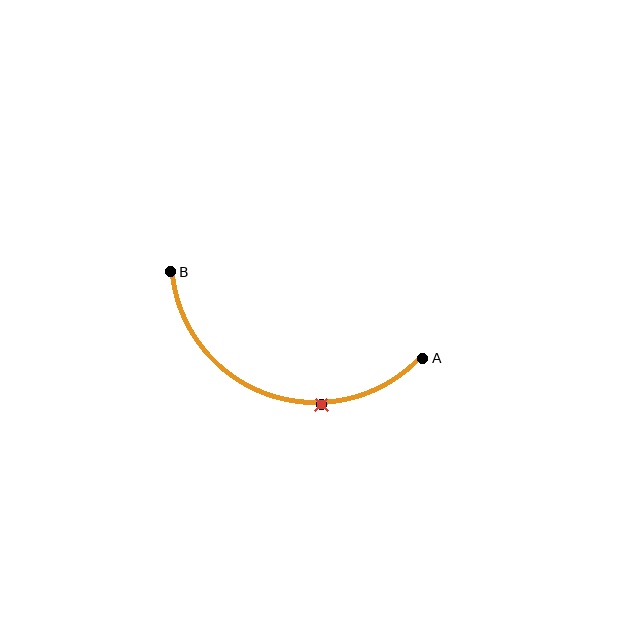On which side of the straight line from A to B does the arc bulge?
The arc bulges below the straight line connecting A and B.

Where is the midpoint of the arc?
The arc midpoint is the point on the curve farthest from the straight line joining A and B. It sits below that line.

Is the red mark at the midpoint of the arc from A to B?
No. The red mark lies on the arc but is closer to endpoint A. The arc midpoint would be at the point on the curve equidistant along the arc from both A and B.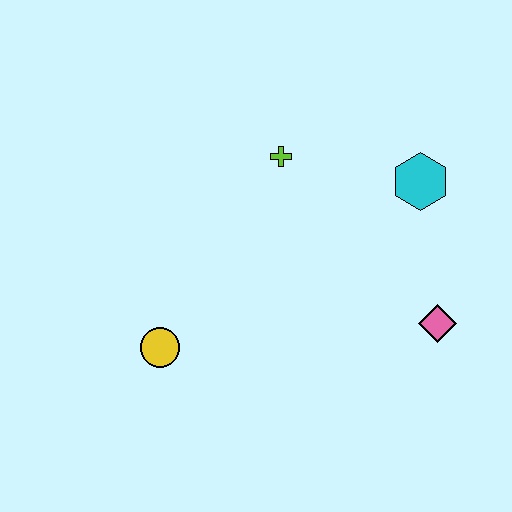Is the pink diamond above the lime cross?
No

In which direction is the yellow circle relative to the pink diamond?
The yellow circle is to the left of the pink diamond.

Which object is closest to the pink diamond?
The cyan hexagon is closest to the pink diamond.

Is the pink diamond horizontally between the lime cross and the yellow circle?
No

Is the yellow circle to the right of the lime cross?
No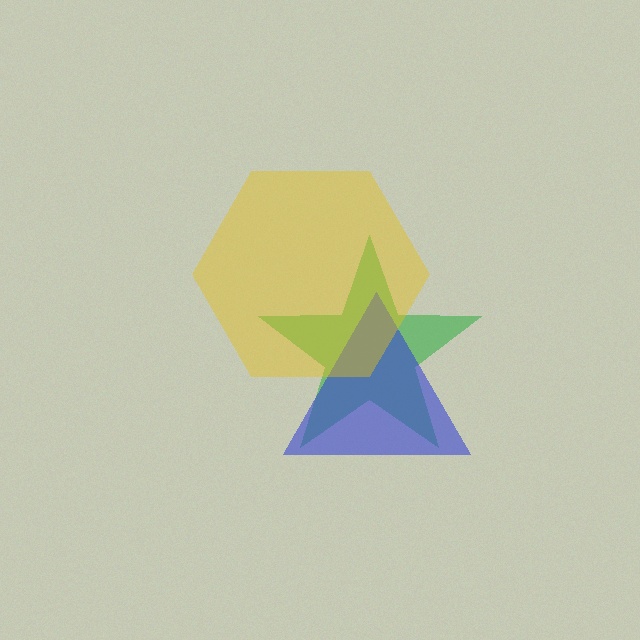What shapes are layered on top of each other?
The layered shapes are: a green star, a blue triangle, a yellow hexagon.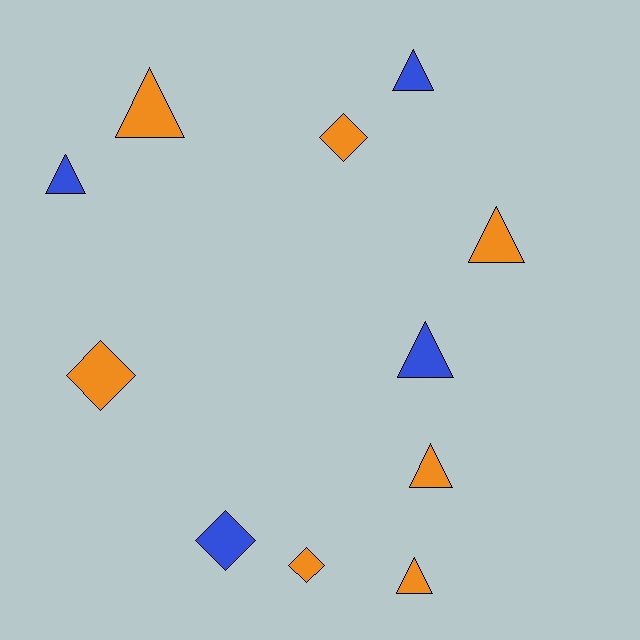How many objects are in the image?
There are 11 objects.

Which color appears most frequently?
Orange, with 7 objects.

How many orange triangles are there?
There are 4 orange triangles.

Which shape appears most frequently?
Triangle, with 7 objects.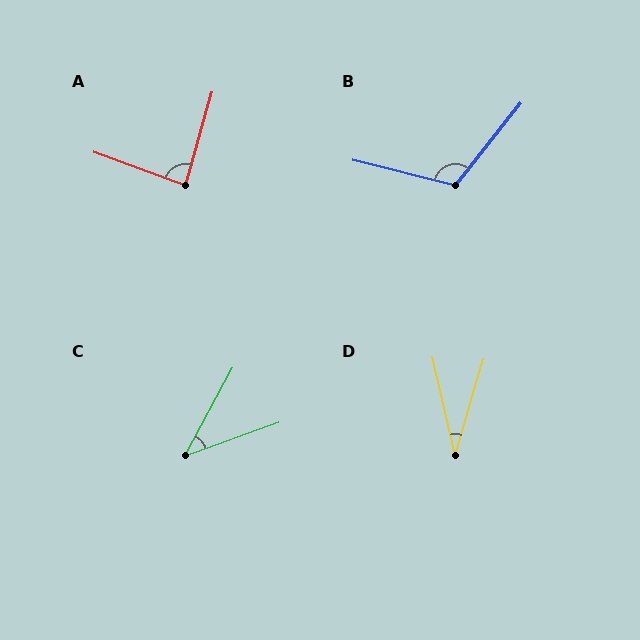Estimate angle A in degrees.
Approximately 86 degrees.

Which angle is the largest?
B, at approximately 114 degrees.